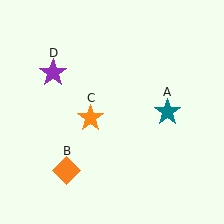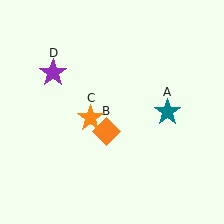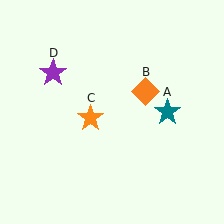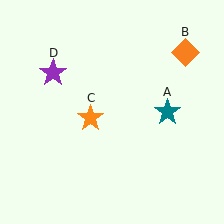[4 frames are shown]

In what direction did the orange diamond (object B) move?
The orange diamond (object B) moved up and to the right.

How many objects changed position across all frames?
1 object changed position: orange diamond (object B).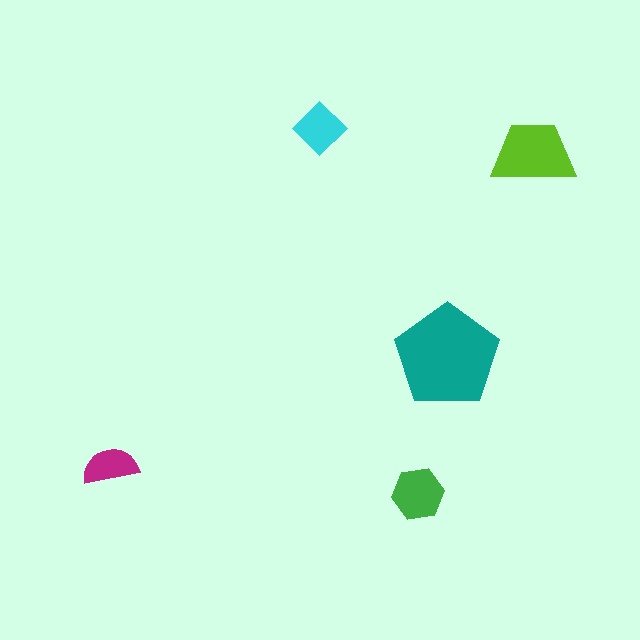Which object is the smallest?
The magenta semicircle.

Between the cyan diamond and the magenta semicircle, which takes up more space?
The cyan diamond.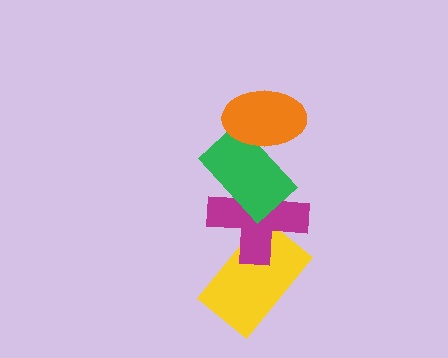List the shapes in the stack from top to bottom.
From top to bottom: the orange ellipse, the green rectangle, the magenta cross, the yellow rectangle.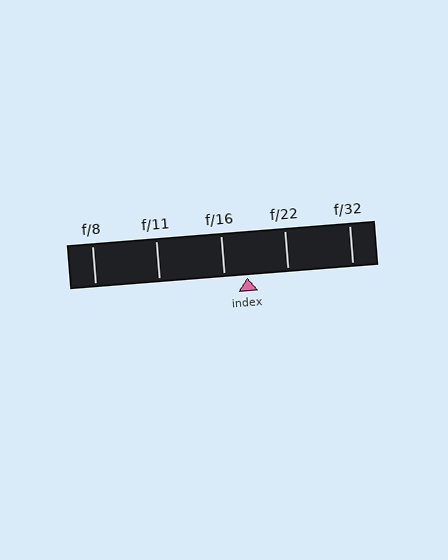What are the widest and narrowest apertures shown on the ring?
The widest aperture shown is f/8 and the narrowest is f/32.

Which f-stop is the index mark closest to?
The index mark is closest to f/16.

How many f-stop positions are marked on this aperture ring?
There are 5 f-stop positions marked.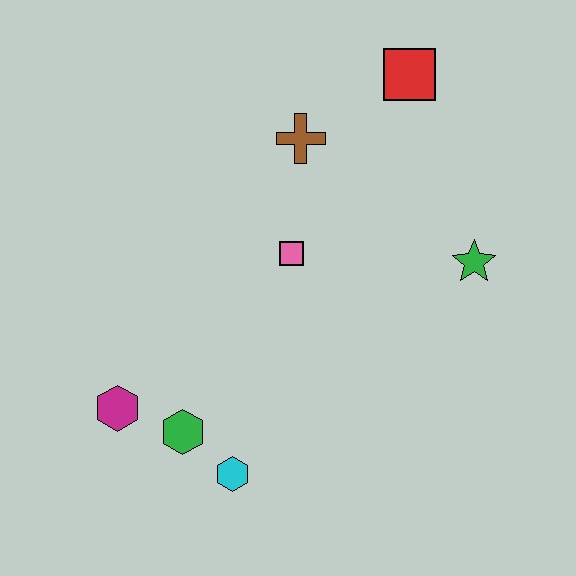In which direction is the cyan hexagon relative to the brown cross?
The cyan hexagon is below the brown cross.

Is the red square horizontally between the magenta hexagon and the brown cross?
No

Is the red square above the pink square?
Yes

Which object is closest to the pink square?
The brown cross is closest to the pink square.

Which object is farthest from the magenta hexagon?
The red square is farthest from the magenta hexagon.